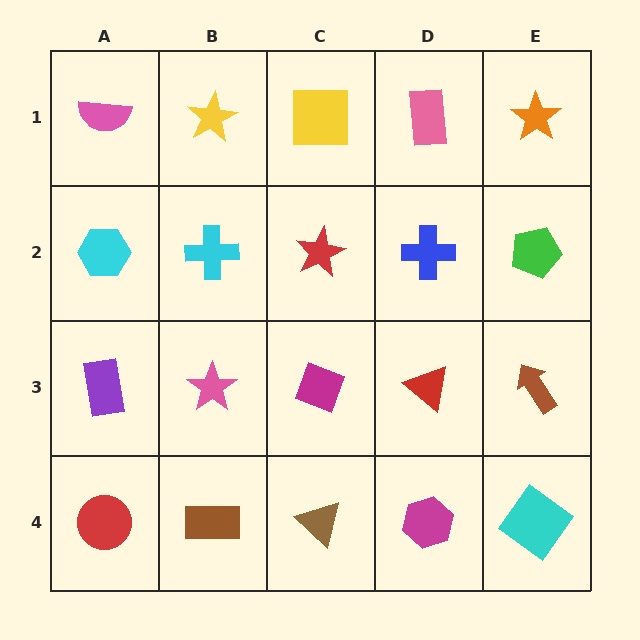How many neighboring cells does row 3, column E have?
3.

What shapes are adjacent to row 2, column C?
A yellow square (row 1, column C), a magenta diamond (row 3, column C), a cyan cross (row 2, column B), a blue cross (row 2, column D).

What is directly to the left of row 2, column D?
A red star.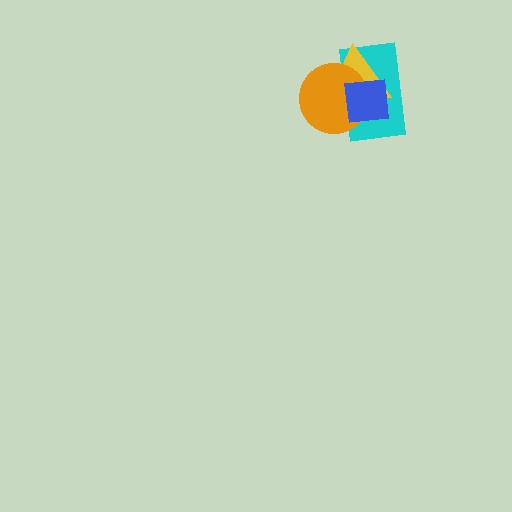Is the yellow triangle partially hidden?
Yes, it is partially covered by another shape.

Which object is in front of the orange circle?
The blue square is in front of the orange circle.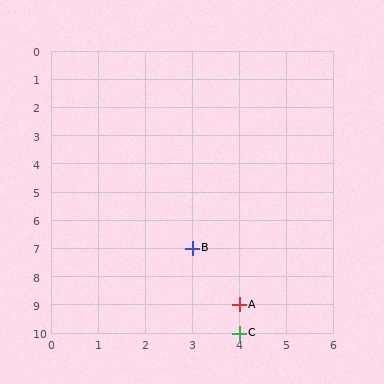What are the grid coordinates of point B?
Point B is at grid coordinates (3, 7).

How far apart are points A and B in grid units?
Points A and B are 1 column and 2 rows apart (about 2.2 grid units diagonally).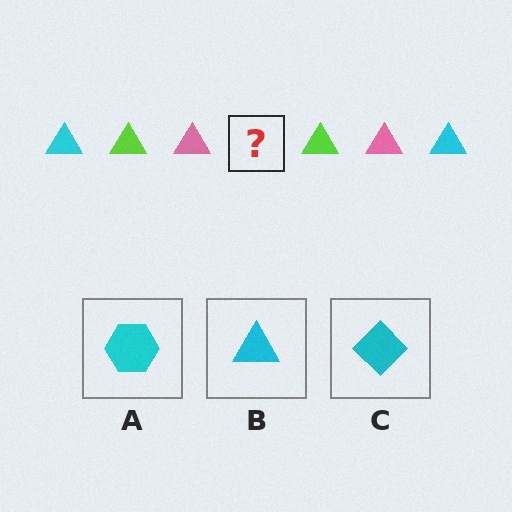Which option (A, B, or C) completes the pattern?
B.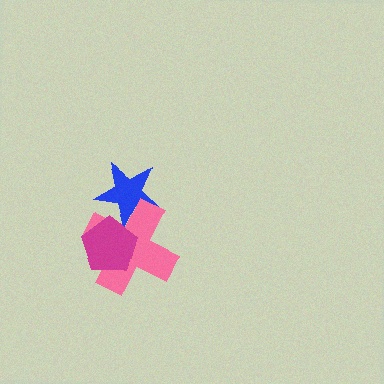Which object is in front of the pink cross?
The magenta pentagon is in front of the pink cross.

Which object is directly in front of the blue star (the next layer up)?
The pink cross is directly in front of the blue star.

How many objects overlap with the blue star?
2 objects overlap with the blue star.